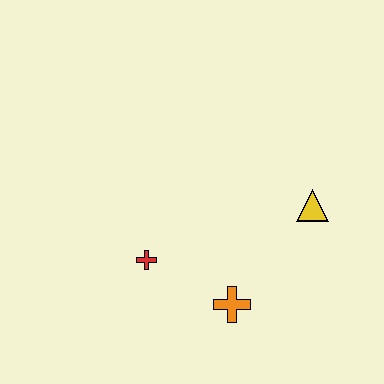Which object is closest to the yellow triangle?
The orange cross is closest to the yellow triangle.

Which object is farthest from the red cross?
The yellow triangle is farthest from the red cross.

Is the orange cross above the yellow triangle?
No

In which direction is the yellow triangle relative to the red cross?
The yellow triangle is to the right of the red cross.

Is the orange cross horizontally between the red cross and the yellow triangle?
Yes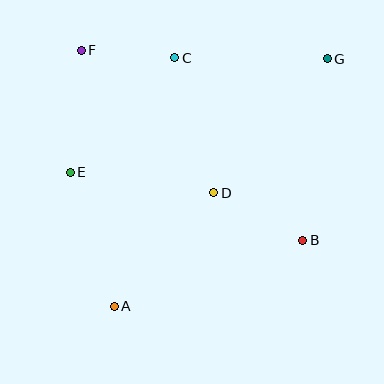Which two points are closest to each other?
Points C and F are closest to each other.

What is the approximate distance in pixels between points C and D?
The distance between C and D is approximately 140 pixels.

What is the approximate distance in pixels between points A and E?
The distance between A and E is approximately 141 pixels.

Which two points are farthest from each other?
Points A and G are farthest from each other.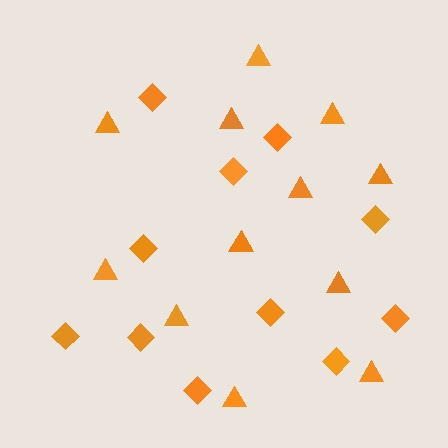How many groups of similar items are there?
There are 2 groups: one group of triangles (12) and one group of diamonds (11).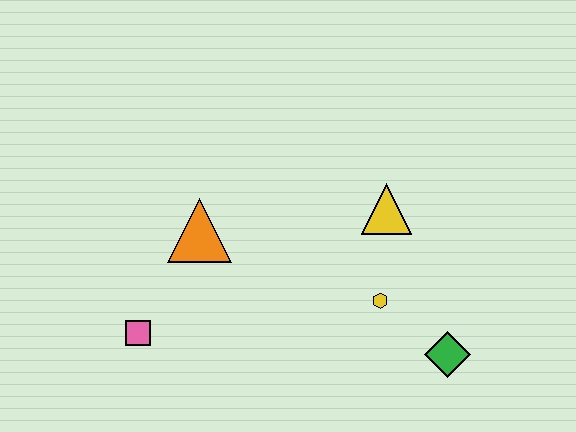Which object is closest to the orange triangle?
The pink square is closest to the orange triangle.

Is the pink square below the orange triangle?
Yes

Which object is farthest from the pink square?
The green diamond is farthest from the pink square.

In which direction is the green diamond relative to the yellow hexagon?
The green diamond is to the right of the yellow hexagon.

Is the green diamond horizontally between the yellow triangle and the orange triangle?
No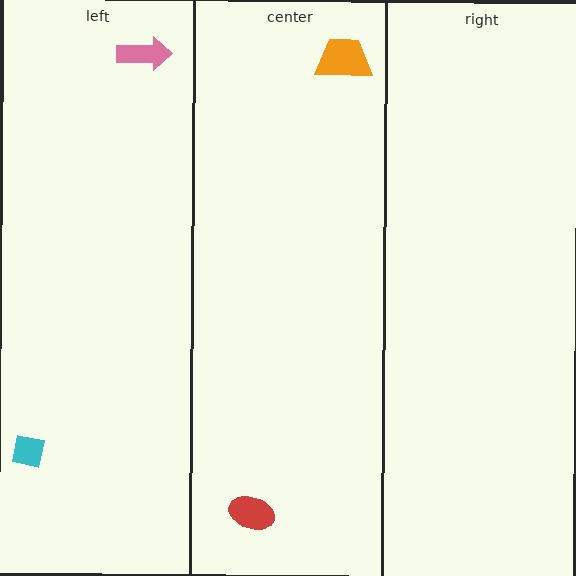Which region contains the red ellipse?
The center region.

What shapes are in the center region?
The orange trapezoid, the red ellipse.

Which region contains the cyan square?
The left region.